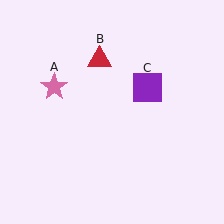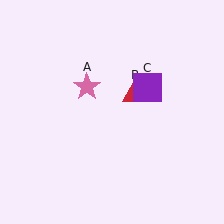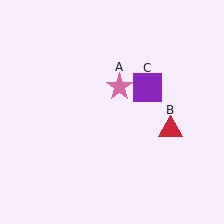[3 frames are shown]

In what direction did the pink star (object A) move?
The pink star (object A) moved right.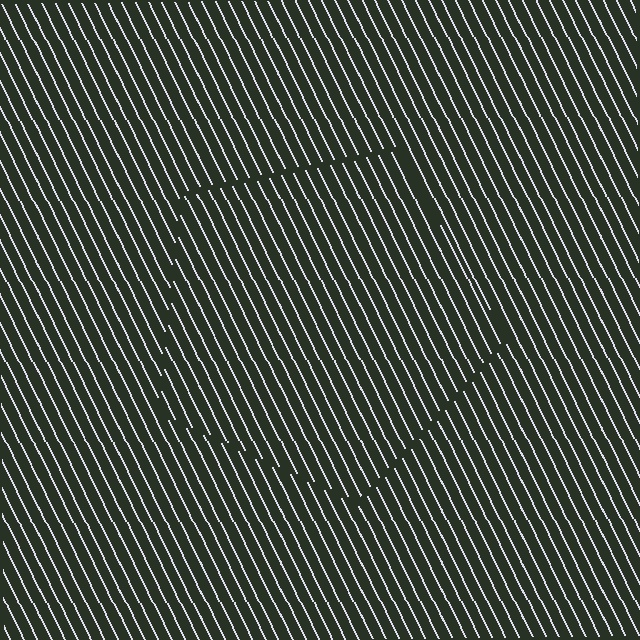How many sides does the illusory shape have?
5 sides — the line-ends trace a pentagon.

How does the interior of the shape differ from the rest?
The interior of the shape contains the same grating, shifted by half a period — the contour is defined by the phase discontinuity where line-ends from the inner and outer gratings abut.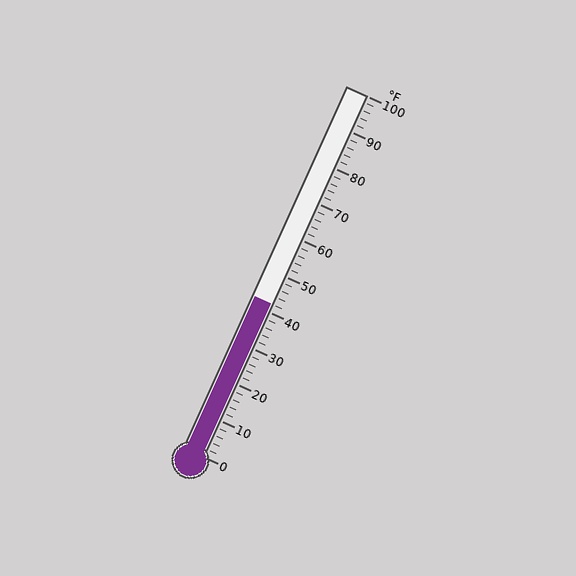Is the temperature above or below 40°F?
The temperature is above 40°F.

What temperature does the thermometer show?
The thermometer shows approximately 42°F.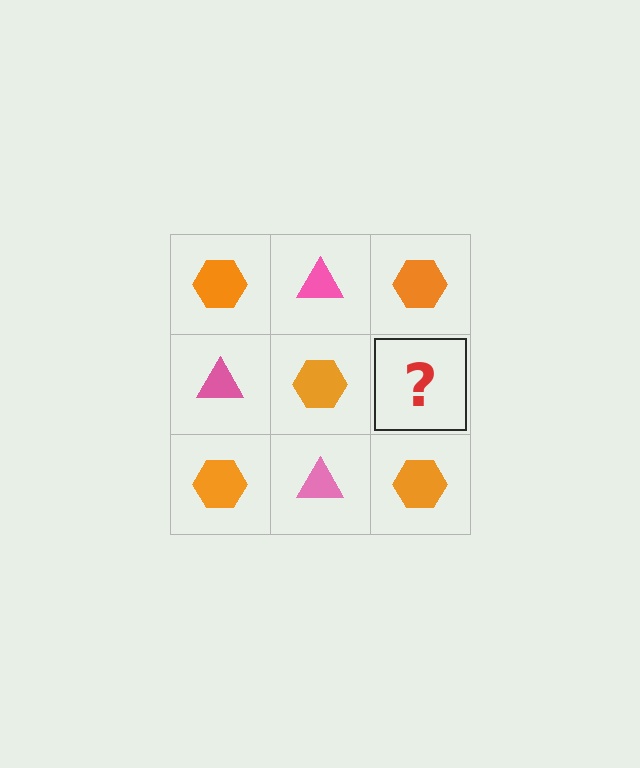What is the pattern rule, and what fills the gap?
The rule is that it alternates orange hexagon and pink triangle in a checkerboard pattern. The gap should be filled with a pink triangle.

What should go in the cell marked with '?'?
The missing cell should contain a pink triangle.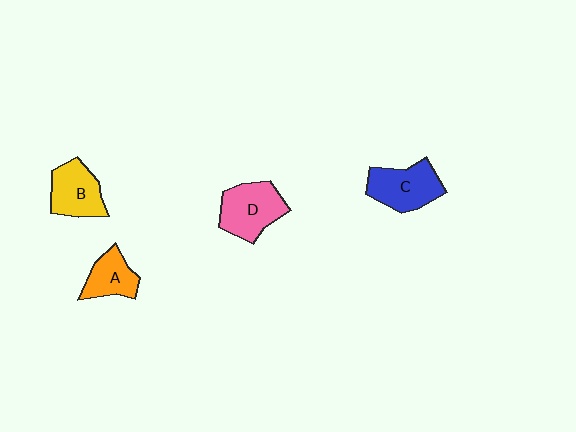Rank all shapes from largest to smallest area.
From largest to smallest: D (pink), C (blue), B (yellow), A (orange).